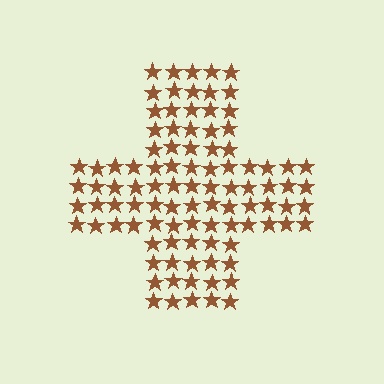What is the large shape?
The large shape is a cross.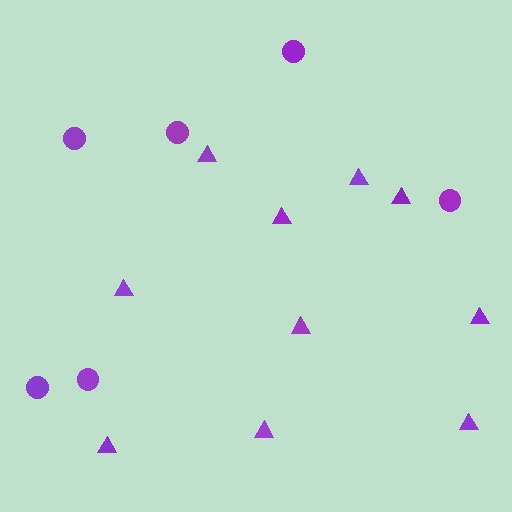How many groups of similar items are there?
There are 2 groups: one group of circles (6) and one group of triangles (10).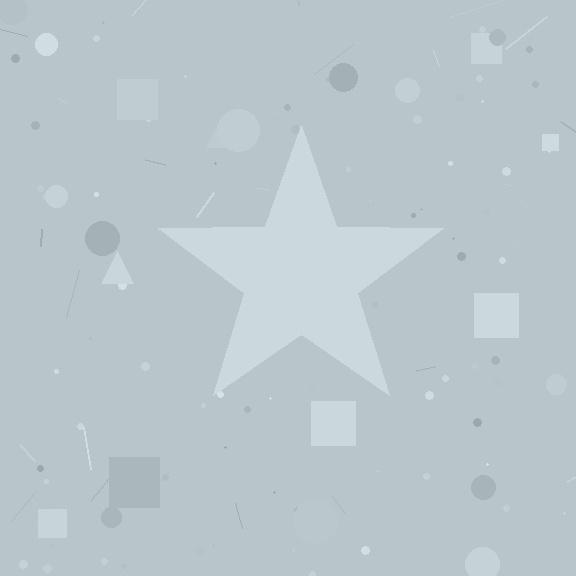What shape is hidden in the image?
A star is hidden in the image.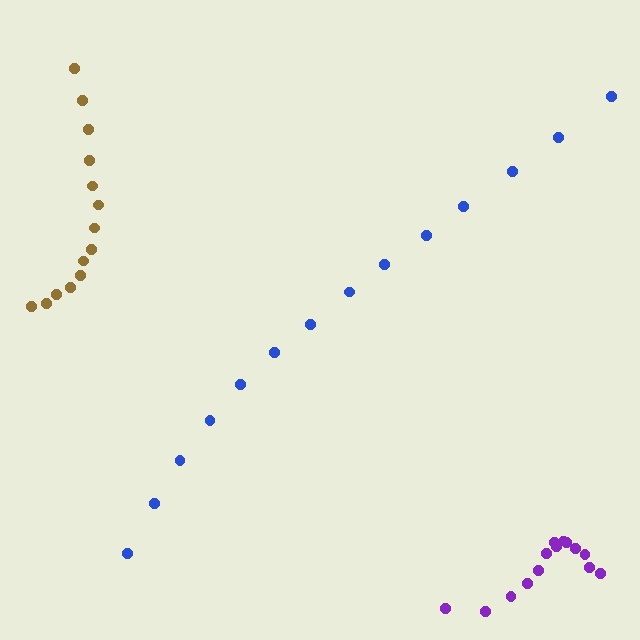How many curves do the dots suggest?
There are 3 distinct paths.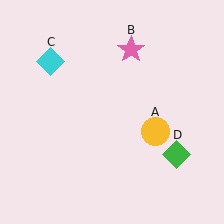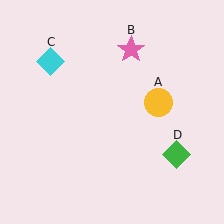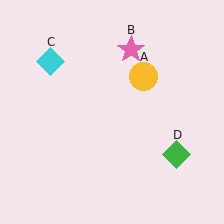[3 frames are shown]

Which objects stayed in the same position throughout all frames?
Pink star (object B) and cyan diamond (object C) and green diamond (object D) remained stationary.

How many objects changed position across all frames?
1 object changed position: yellow circle (object A).